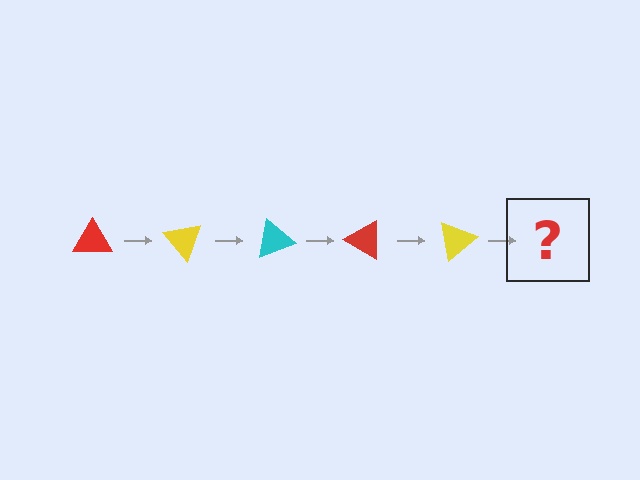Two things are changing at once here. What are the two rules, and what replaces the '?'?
The two rules are that it rotates 50 degrees each step and the color cycles through red, yellow, and cyan. The '?' should be a cyan triangle, rotated 250 degrees from the start.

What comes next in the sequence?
The next element should be a cyan triangle, rotated 250 degrees from the start.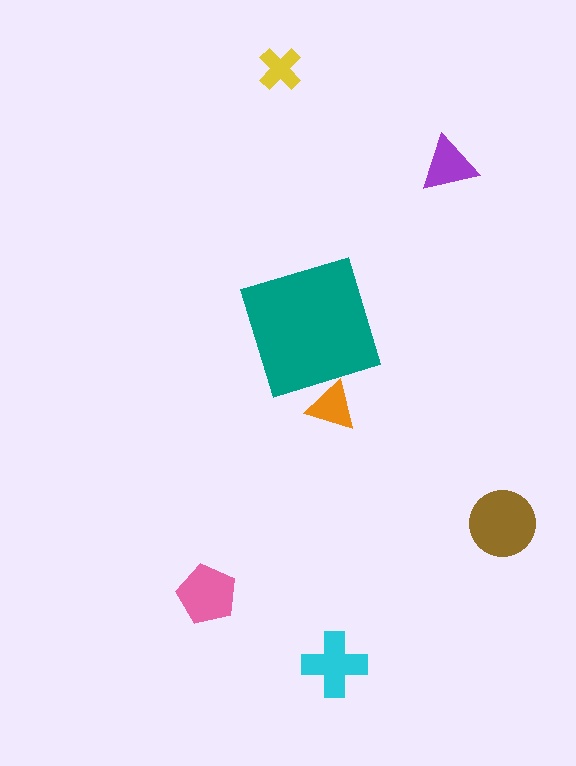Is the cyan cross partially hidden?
No, the cyan cross is fully visible.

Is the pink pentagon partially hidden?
No, the pink pentagon is fully visible.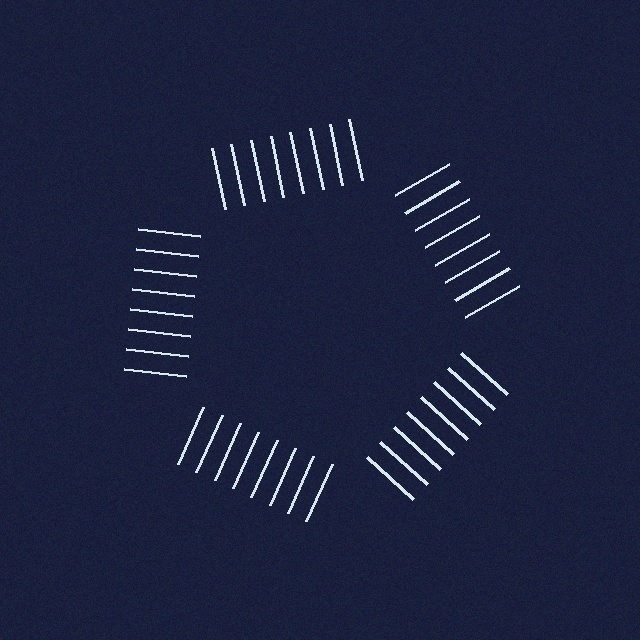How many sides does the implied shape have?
5 sides — the line-ends trace a pentagon.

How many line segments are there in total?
40 — 8 along each of the 5 edges.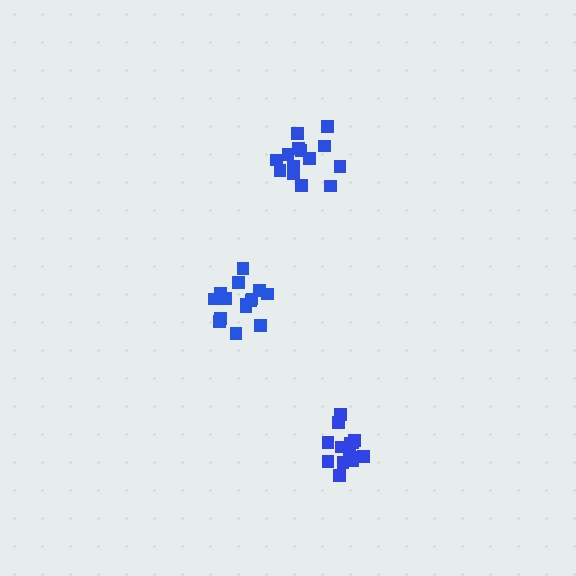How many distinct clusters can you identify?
There are 3 distinct clusters.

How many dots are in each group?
Group 1: 14 dots, Group 2: 14 dots, Group 3: 15 dots (43 total).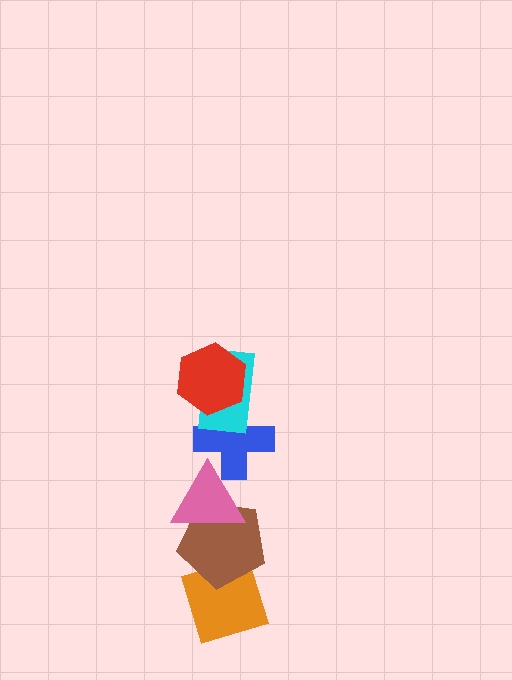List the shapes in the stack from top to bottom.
From top to bottom: the red hexagon, the cyan rectangle, the blue cross, the pink triangle, the brown pentagon, the orange diamond.